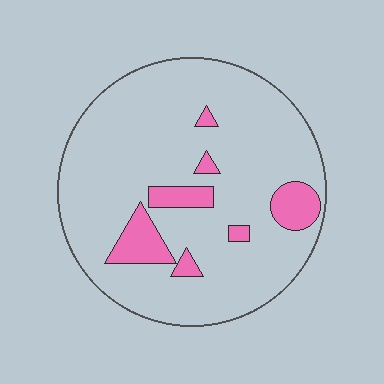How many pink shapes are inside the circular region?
7.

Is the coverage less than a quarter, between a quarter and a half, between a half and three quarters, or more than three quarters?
Less than a quarter.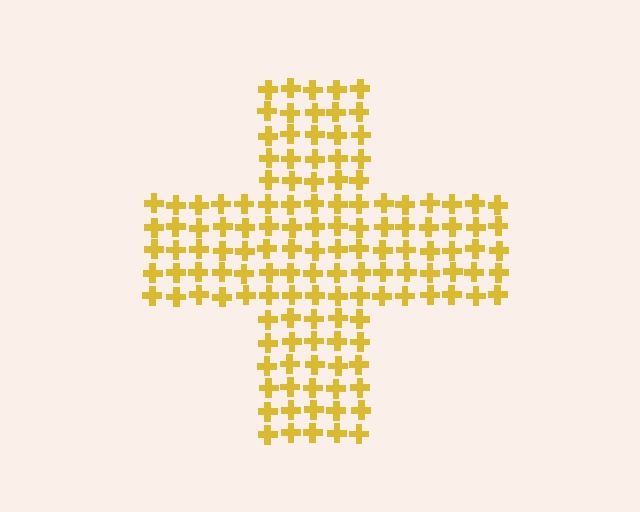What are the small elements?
The small elements are crosses.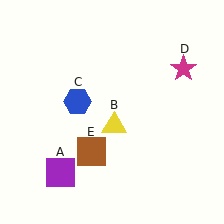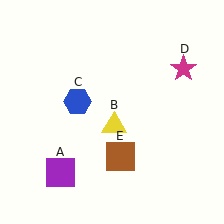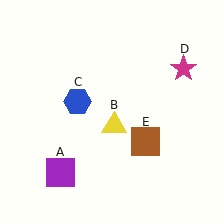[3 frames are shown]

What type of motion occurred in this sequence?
The brown square (object E) rotated counterclockwise around the center of the scene.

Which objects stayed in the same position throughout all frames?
Purple square (object A) and yellow triangle (object B) and blue hexagon (object C) and magenta star (object D) remained stationary.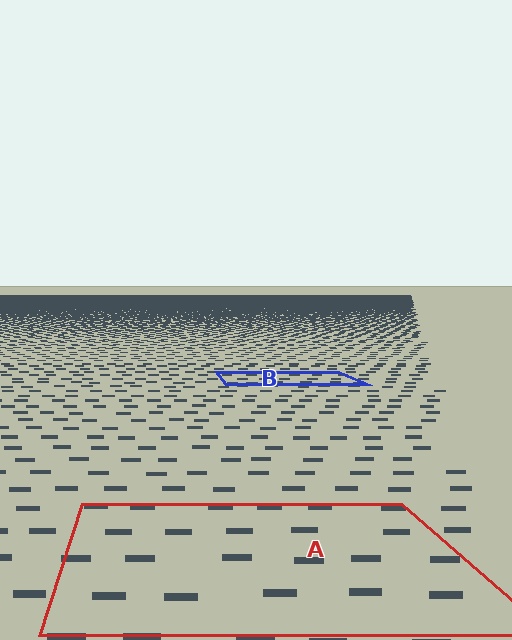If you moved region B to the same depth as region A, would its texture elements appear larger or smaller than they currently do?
They would appear larger. At a closer depth, the same texture elements are projected at a bigger on-screen size.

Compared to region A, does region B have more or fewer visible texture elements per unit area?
Region B has more texture elements per unit area — they are packed more densely because it is farther away.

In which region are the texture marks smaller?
The texture marks are smaller in region B, because it is farther away.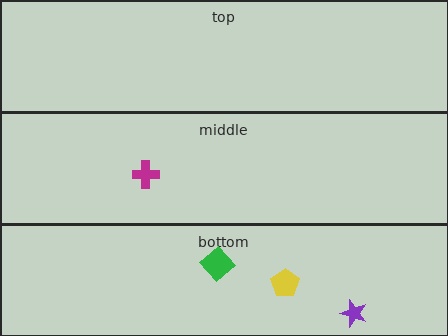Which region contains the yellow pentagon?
The bottom region.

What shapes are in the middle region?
The magenta cross.